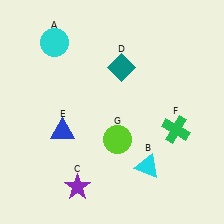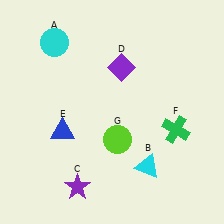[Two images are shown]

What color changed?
The diamond (D) changed from teal in Image 1 to purple in Image 2.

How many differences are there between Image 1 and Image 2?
There is 1 difference between the two images.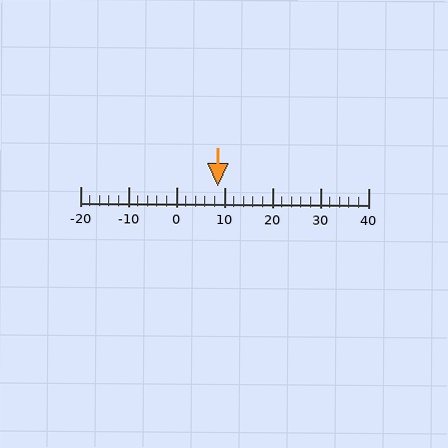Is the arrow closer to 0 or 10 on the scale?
The arrow is closer to 10.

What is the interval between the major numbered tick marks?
The major tick marks are spaced 10 units apart.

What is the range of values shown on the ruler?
The ruler shows values from -20 to 40.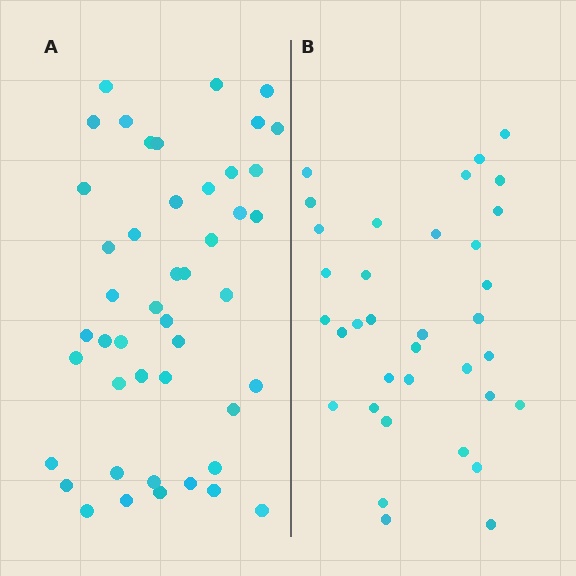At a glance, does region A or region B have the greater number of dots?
Region A (the left region) has more dots.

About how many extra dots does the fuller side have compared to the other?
Region A has roughly 12 or so more dots than region B.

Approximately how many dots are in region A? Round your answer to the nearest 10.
About 50 dots. (The exact count is 46, which rounds to 50.)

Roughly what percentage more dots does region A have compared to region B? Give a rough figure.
About 30% more.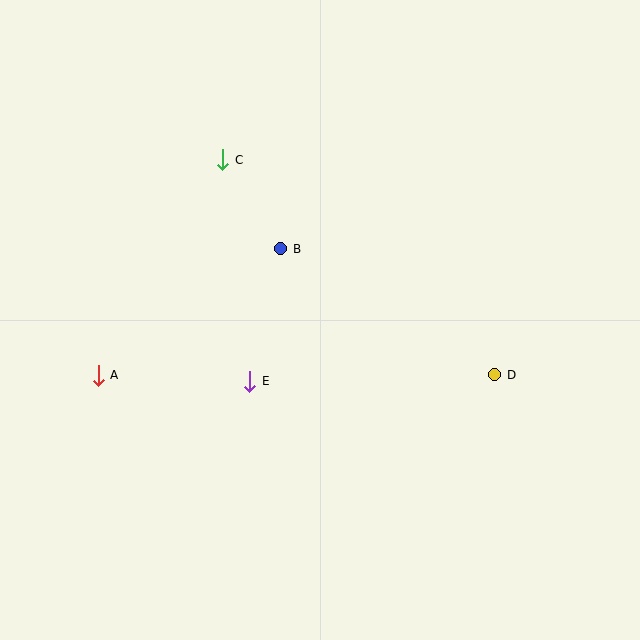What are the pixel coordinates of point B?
Point B is at (281, 249).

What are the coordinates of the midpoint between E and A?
The midpoint between E and A is at (174, 378).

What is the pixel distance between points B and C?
The distance between B and C is 106 pixels.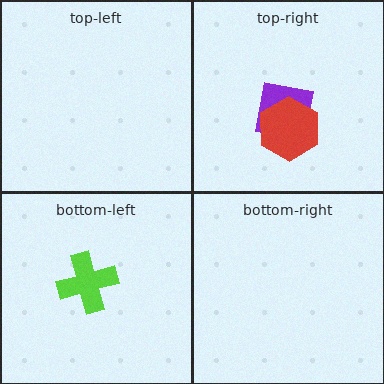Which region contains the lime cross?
The bottom-left region.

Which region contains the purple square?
The top-right region.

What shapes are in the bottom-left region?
The lime cross.